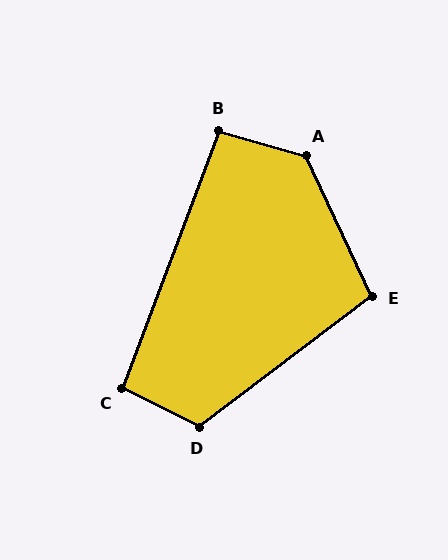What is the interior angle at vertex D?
Approximately 116 degrees (obtuse).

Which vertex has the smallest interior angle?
B, at approximately 95 degrees.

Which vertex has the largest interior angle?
A, at approximately 131 degrees.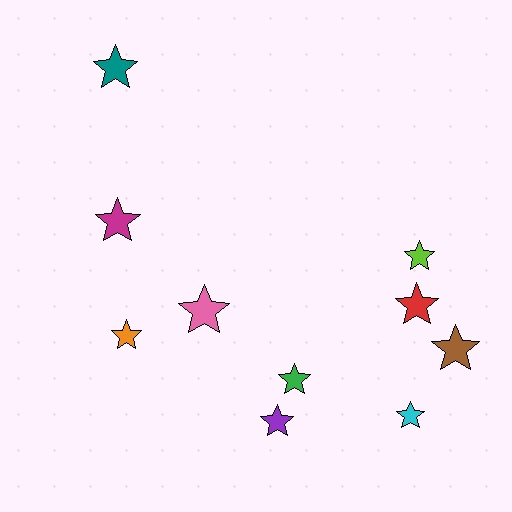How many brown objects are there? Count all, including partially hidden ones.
There is 1 brown object.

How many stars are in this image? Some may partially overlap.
There are 10 stars.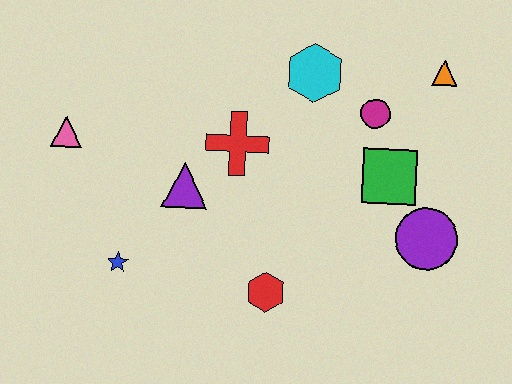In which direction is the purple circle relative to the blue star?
The purple circle is to the right of the blue star.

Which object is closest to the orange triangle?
The magenta circle is closest to the orange triangle.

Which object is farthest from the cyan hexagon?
The blue star is farthest from the cyan hexagon.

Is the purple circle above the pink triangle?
No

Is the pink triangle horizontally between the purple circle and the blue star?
No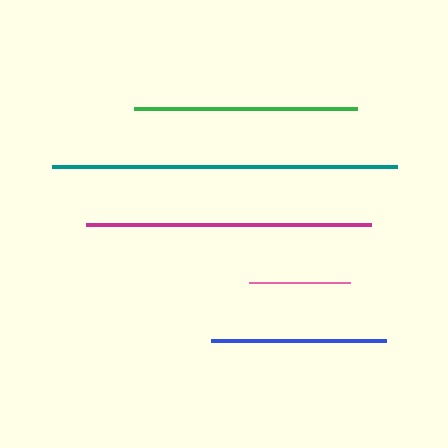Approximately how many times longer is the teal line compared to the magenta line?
The teal line is approximately 1.2 times the length of the magenta line.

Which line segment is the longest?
The teal line is the longest at approximately 345 pixels.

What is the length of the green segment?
The green segment is approximately 223 pixels long.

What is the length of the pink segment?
The pink segment is approximately 101 pixels long.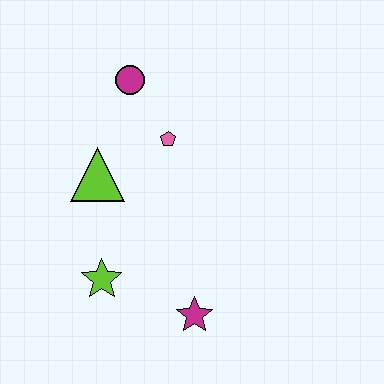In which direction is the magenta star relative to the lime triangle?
The magenta star is below the lime triangle.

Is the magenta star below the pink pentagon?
Yes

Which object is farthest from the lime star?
The magenta circle is farthest from the lime star.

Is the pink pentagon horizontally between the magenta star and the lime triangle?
Yes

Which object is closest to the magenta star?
The lime star is closest to the magenta star.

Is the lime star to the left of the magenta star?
Yes